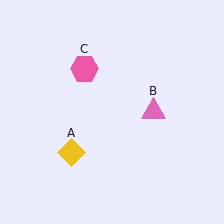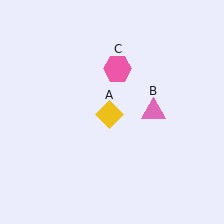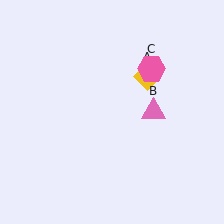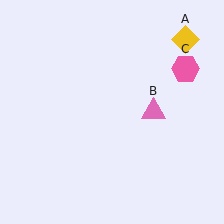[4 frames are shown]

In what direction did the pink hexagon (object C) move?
The pink hexagon (object C) moved right.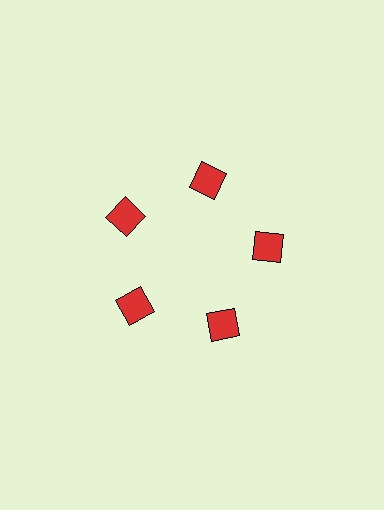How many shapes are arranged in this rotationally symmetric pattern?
There are 5 shapes, arranged in 5 groups of 1.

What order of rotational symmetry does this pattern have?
This pattern has 5-fold rotational symmetry.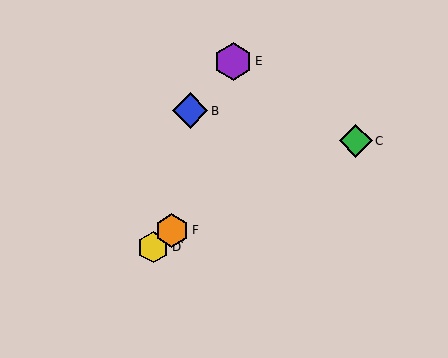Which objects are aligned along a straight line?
Objects A, D, F are aligned along a straight line.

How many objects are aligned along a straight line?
3 objects (A, D, F) are aligned along a straight line.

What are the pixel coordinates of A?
Object A is at (162, 239).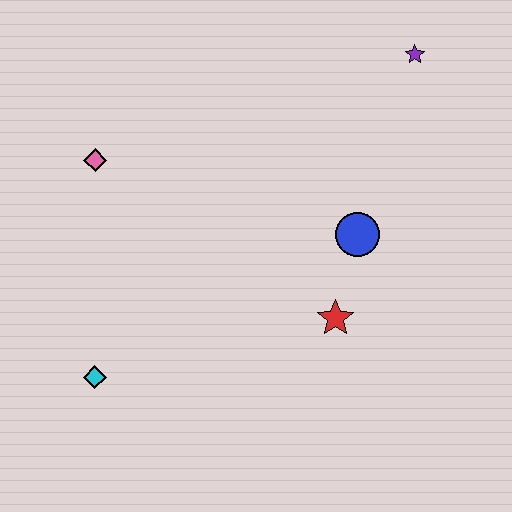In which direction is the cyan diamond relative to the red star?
The cyan diamond is to the left of the red star.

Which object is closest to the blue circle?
The red star is closest to the blue circle.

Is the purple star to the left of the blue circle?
No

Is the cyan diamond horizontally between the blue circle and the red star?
No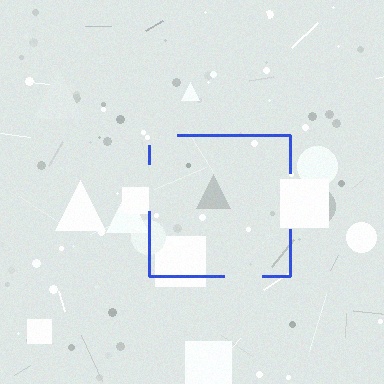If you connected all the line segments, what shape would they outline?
They would outline a square.